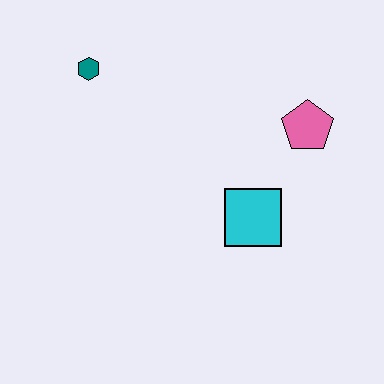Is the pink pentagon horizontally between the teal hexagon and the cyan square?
No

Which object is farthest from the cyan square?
The teal hexagon is farthest from the cyan square.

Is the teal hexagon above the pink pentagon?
Yes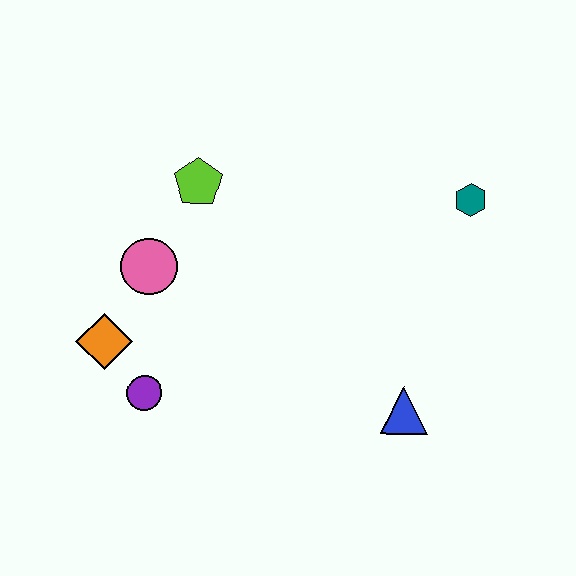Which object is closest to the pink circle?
The orange diamond is closest to the pink circle.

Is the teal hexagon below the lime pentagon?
Yes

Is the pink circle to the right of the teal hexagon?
No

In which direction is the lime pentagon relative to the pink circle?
The lime pentagon is above the pink circle.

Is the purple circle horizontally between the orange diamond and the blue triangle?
Yes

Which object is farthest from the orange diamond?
The teal hexagon is farthest from the orange diamond.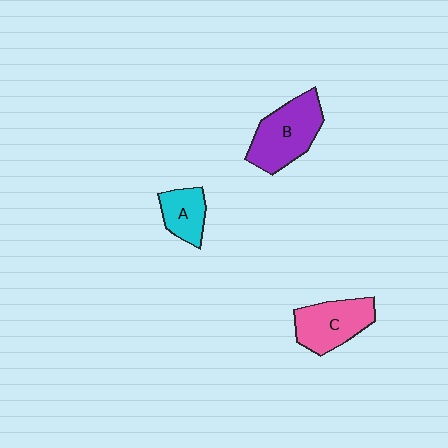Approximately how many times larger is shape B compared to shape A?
Approximately 1.8 times.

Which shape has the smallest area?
Shape A (cyan).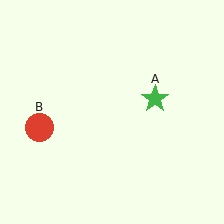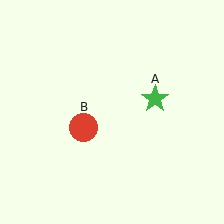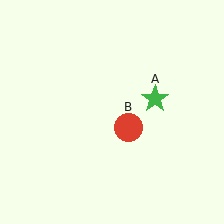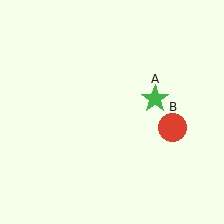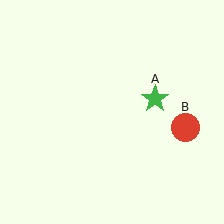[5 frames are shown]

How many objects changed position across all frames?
1 object changed position: red circle (object B).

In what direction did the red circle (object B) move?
The red circle (object B) moved right.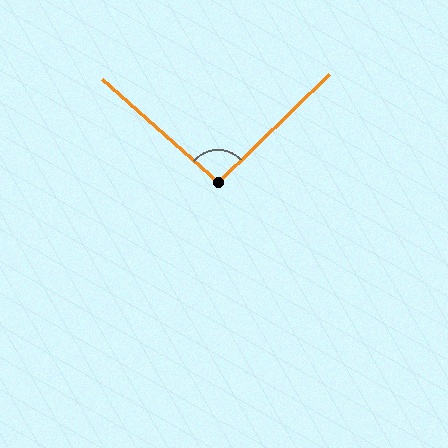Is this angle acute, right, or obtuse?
It is approximately a right angle.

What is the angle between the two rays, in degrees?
Approximately 94 degrees.